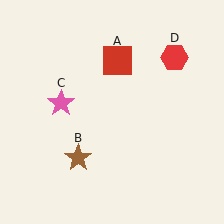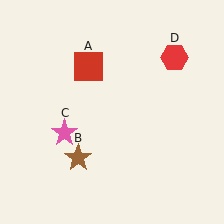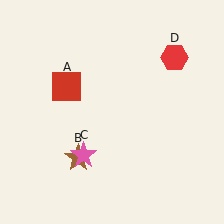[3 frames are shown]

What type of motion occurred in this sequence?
The red square (object A), pink star (object C) rotated counterclockwise around the center of the scene.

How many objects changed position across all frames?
2 objects changed position: red square (object A), pink star (object C).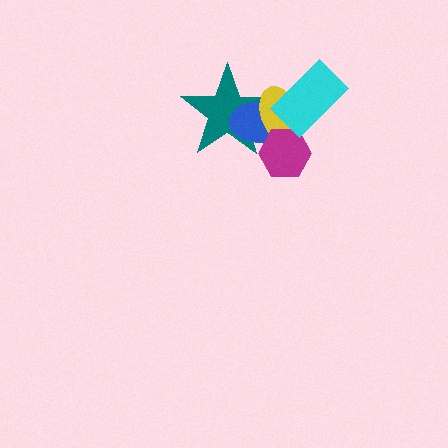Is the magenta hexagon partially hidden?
No, no other shape covers it.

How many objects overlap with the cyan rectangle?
2 objects overlap with the cyan rectangle.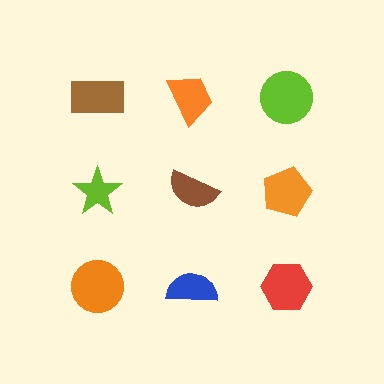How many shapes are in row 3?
3 shapes.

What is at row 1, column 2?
An orange trapezoid.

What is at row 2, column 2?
A brown semicircle.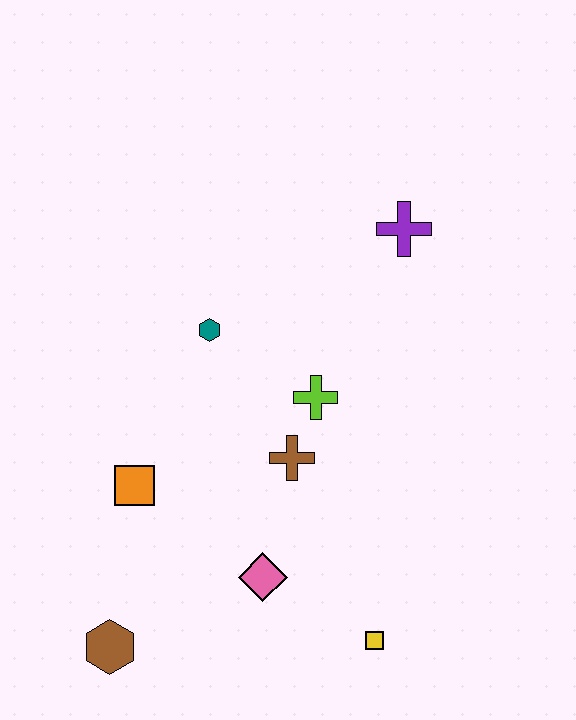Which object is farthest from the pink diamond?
The purple cross is farthest from the pink diamond.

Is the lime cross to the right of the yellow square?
No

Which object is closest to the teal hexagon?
The lime cross is closest to the teal hexagon.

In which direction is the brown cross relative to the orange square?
The brown cross is to the right of the orange square.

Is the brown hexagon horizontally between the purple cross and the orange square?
No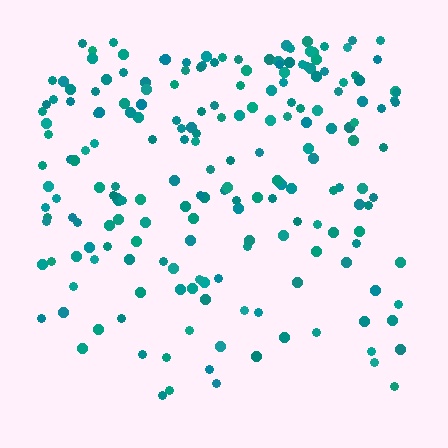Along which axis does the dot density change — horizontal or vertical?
Vertical.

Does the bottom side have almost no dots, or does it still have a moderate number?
Still a moderate number, just noticeably fewer than the top.